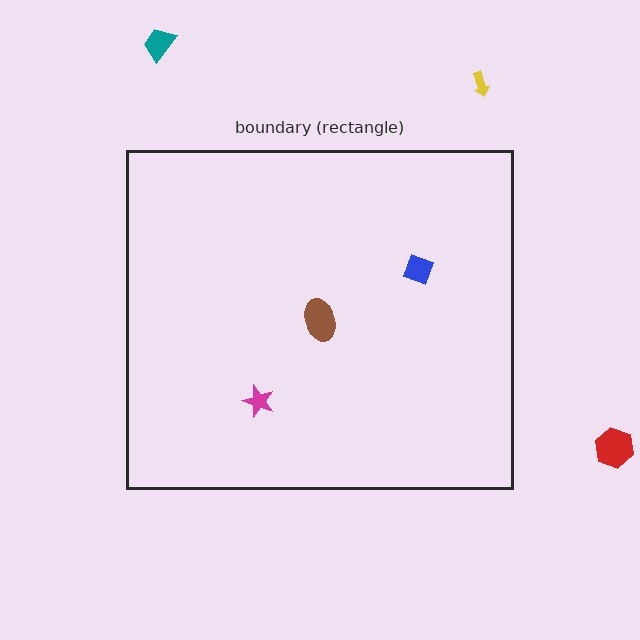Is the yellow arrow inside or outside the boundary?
Outside.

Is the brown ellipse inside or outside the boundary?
Inside.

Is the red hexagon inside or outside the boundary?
Outside.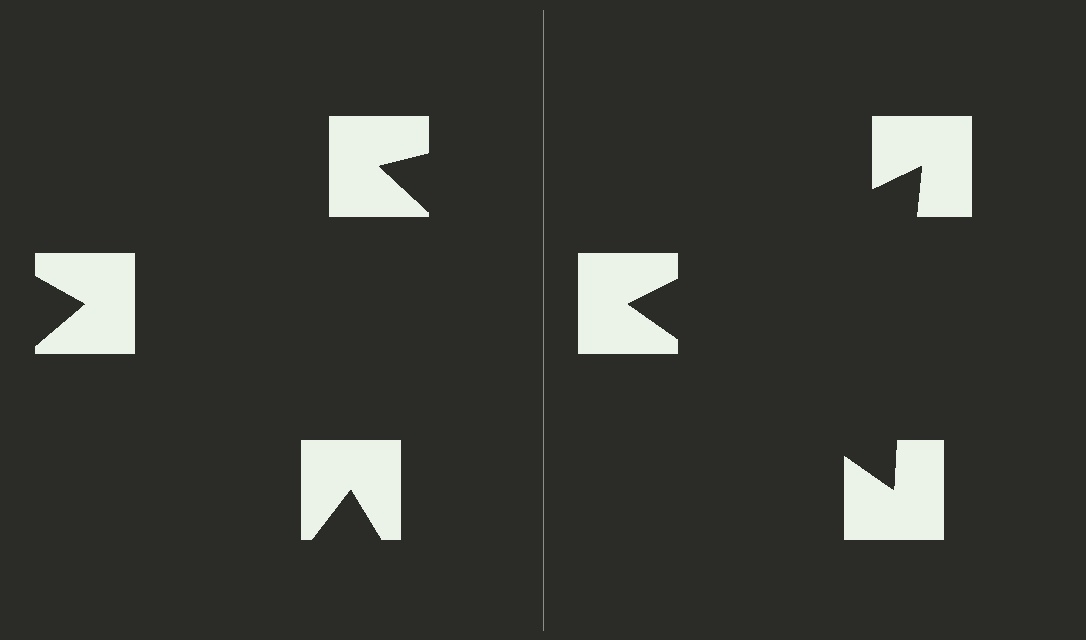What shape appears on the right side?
An illusory triangle.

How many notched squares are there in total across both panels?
6 — 3 on each side.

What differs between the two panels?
The notched squares are positioned identically on both sides; only the wedge orientations differ. On the right they align to a triangle; on the left they are misaligned.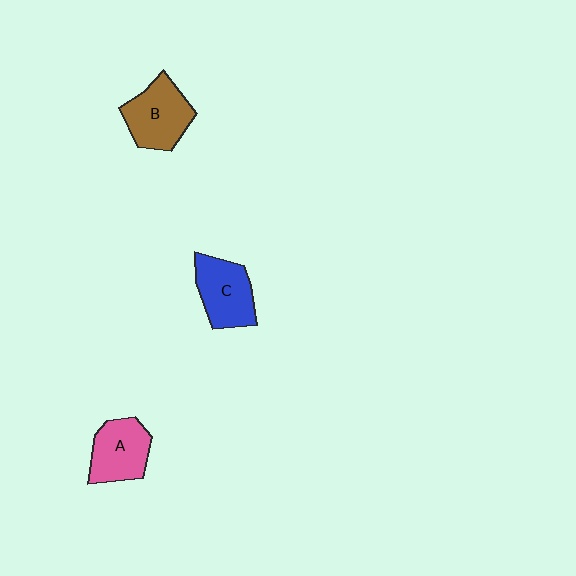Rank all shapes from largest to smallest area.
From largest to smallest: B (brown), C (blue), A (pink).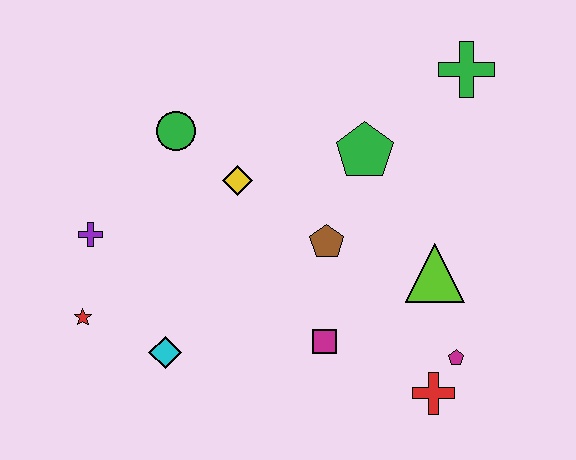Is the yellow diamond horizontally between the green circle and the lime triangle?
Yes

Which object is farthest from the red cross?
The purple cross is farthest from the red cross.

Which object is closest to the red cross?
The magenta pentagon is closest to the red cross.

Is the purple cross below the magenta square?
No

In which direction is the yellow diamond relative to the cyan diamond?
The yellow diamond is above the cyan diamond.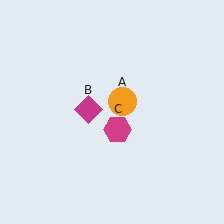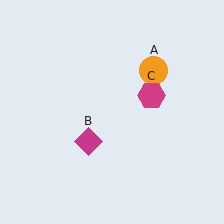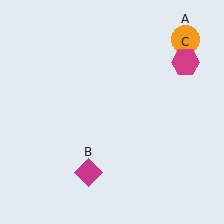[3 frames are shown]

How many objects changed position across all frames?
3 objects changed position: orange circle (object A), magenta diamond (object B), magenta hexagon (object C).